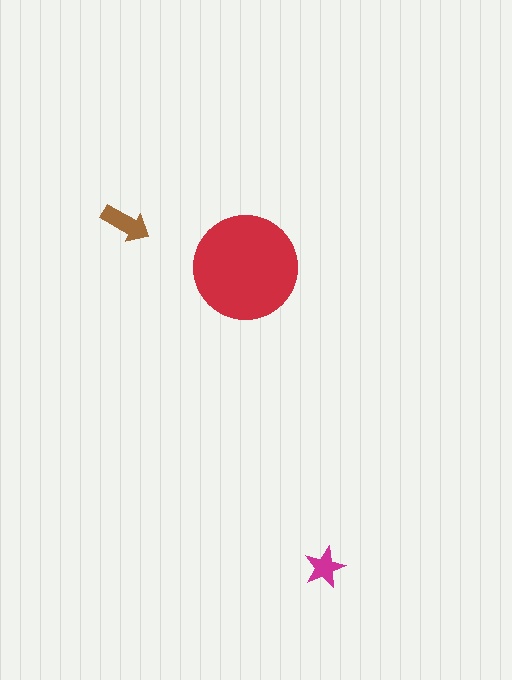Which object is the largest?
The red circle.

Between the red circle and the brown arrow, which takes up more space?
The red circle.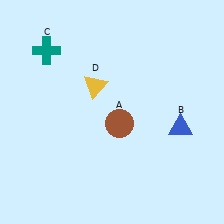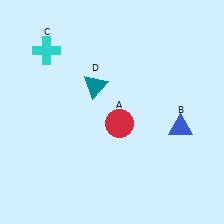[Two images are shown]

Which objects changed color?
A changed from brown to red. C changed from teal to cyan. D changed from yellow to teal.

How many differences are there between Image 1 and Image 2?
There are 3 differences between the two images.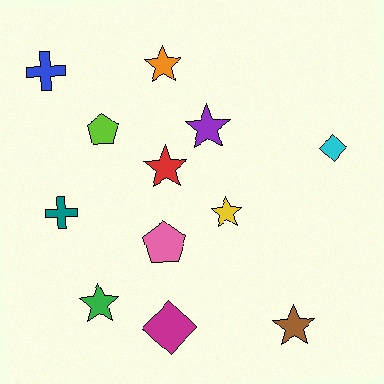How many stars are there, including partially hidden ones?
There are 6 stars.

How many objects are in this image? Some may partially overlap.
There are 12 objects.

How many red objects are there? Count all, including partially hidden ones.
There is 1 red object.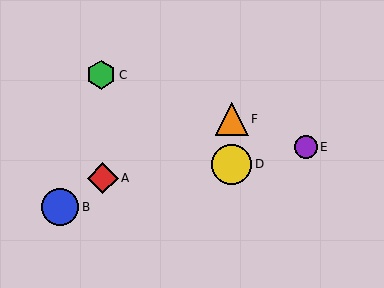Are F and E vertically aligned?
No, F is at x≈232 and E is at x≈306.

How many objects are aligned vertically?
2 objects (D, F) are aligned vertically.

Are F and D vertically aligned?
Yes, both are at x≈232.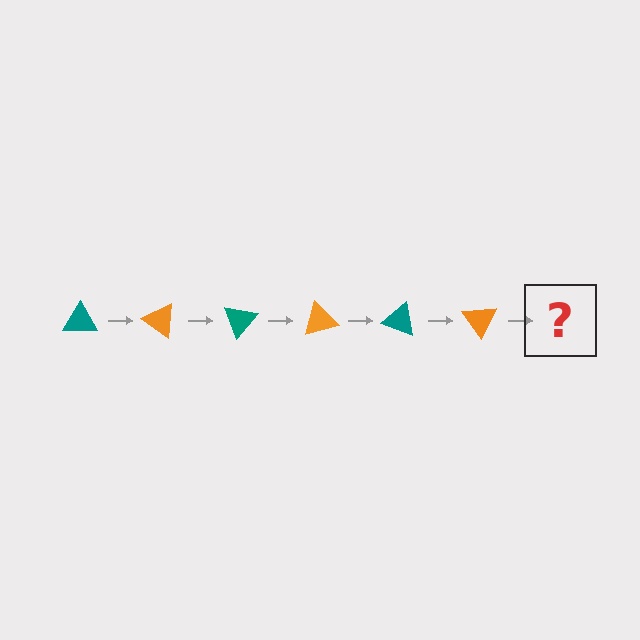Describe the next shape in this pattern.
It should be a teal triangle, rotated 210 degrees from the start.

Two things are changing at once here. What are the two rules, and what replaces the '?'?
The two rules are that it rotates 35 degrees each step and the color cycles through teal and orange. The '?' should be a teal triangle, rotated 210 degrees from the start.